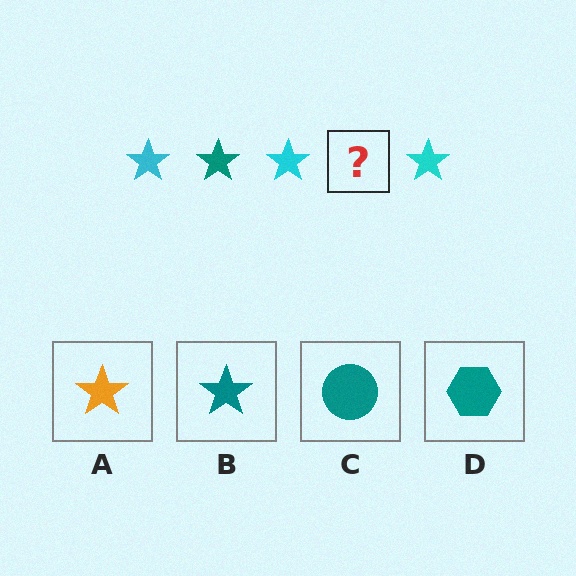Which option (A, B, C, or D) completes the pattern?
B.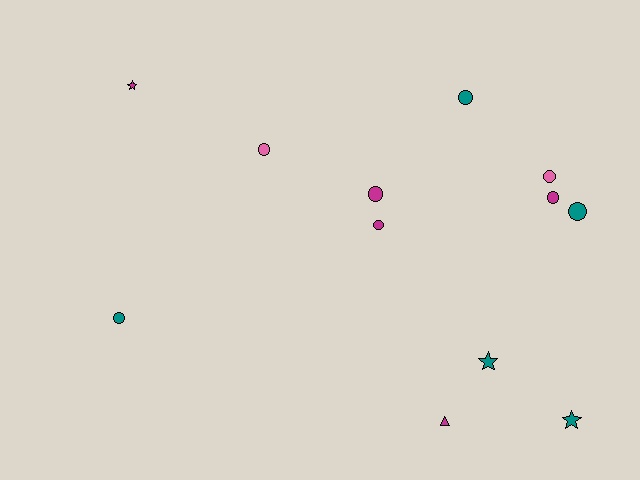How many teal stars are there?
There are 2 teal stars.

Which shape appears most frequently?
Circle, with 8 objects.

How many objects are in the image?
There are 12 objects.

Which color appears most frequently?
Teal, with 5 objects.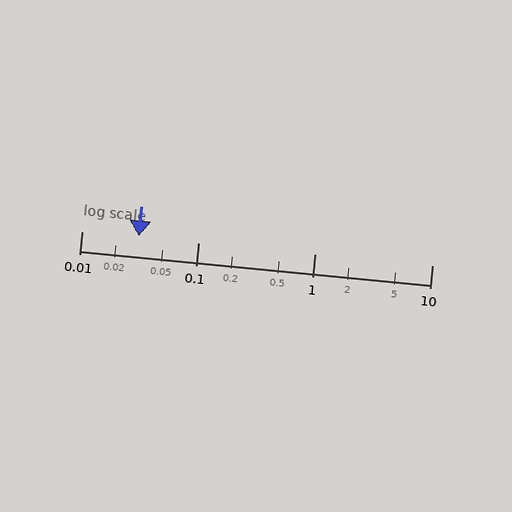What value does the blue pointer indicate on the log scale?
The pointer indicates approximately 0.031.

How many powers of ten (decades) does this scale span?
The scale spans 3 decades, from 0.01 to 10.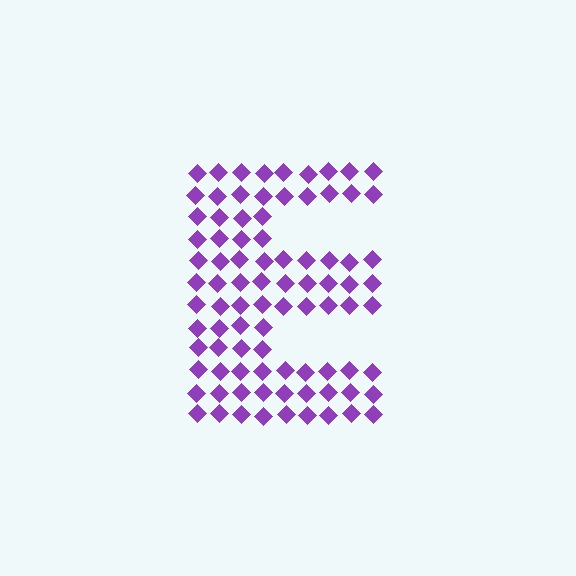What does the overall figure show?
The overall figure shows the letter E.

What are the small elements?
The small elements are diamonds.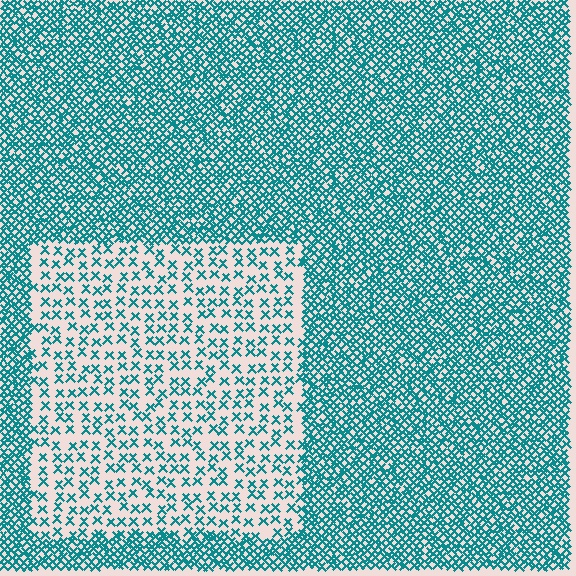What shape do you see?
I see a rectangle.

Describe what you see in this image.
The image contains small teal elements arranged at two different densities. A rectangle-shaped region is visible where the elements are less densely packed than the surrounding area.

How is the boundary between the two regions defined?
The boundary is defined by a change in element density (approximately 2.9x ratio). All elements are the same color, size, and shape.